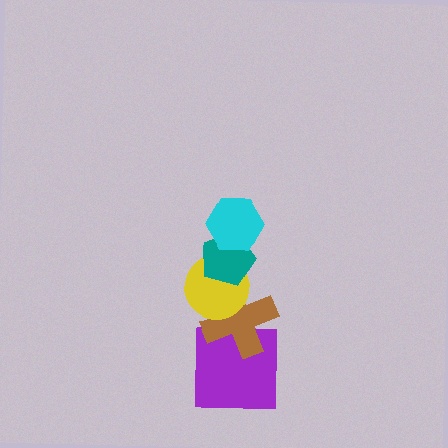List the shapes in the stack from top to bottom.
From top to bottom: the cyan hexagon, the teal pentagon, the yellow circle, the brown cross, the purple square.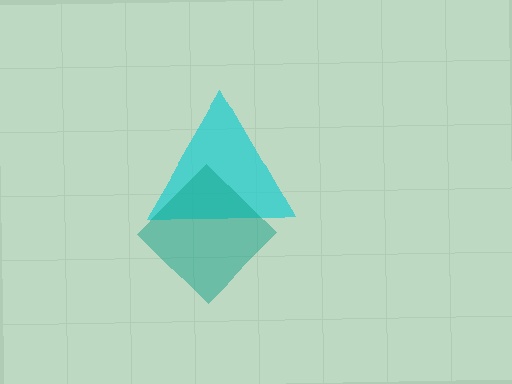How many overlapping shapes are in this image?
There are 2 overlapping shapes in the image.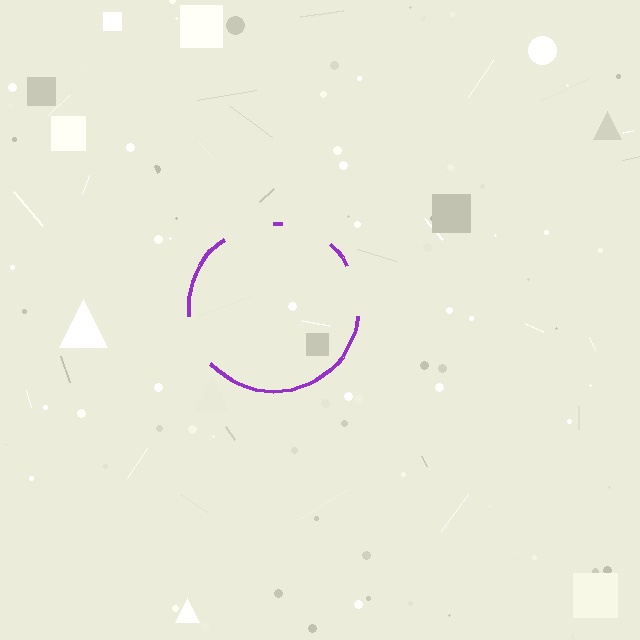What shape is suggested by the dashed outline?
The dashed outline suggests a circle.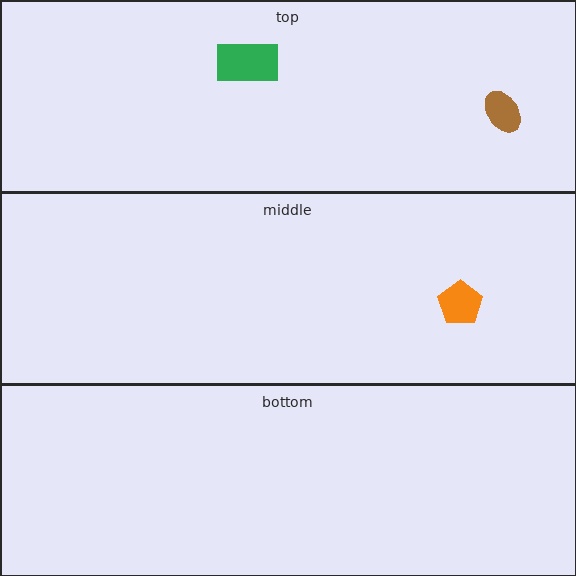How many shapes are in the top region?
2.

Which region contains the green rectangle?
The top region.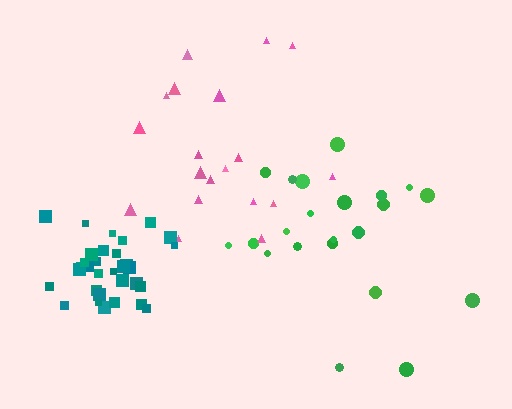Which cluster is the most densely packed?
Teal.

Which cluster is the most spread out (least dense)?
Pink.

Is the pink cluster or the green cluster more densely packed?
Green.